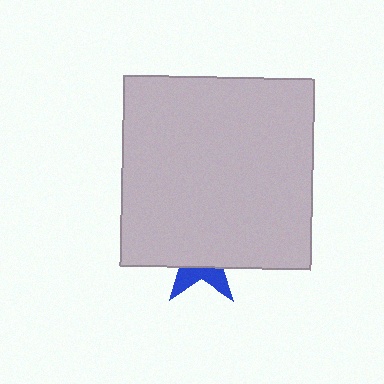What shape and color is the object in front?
The object in front is a light gray square.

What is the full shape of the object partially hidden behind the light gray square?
The partially hidden object is a blue star.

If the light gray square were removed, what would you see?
You would see the complete blue star.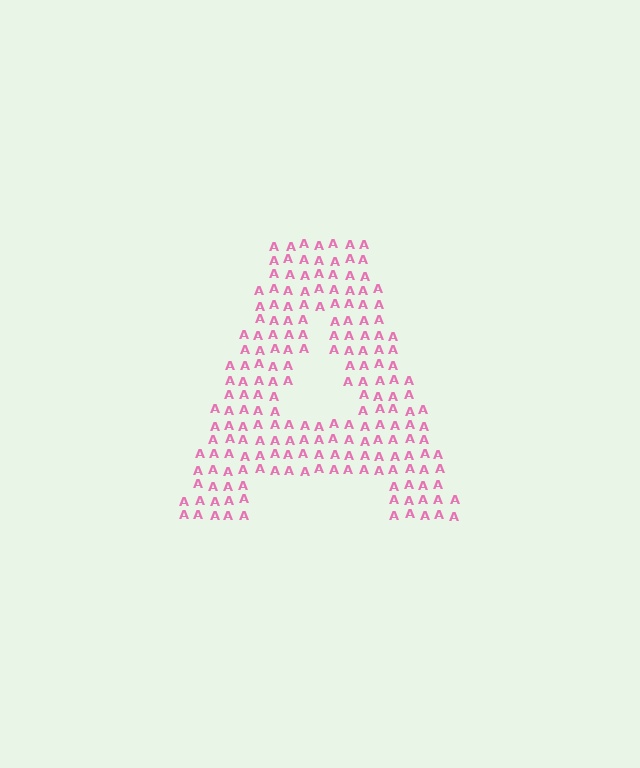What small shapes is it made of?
It is made of small letter A's.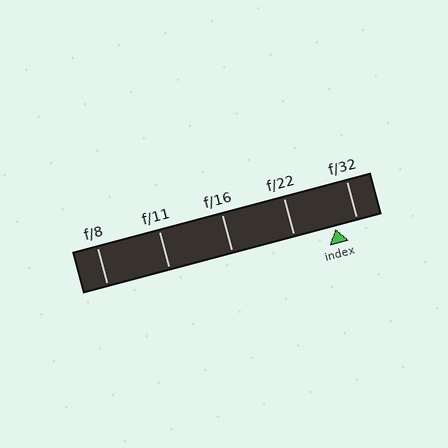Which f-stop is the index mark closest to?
The index mark is closest to f/32.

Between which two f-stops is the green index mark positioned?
The index mark is between f/22 and f/32.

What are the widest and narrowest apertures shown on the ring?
The widest aperture shown is f/8 and the narrowest is f/32.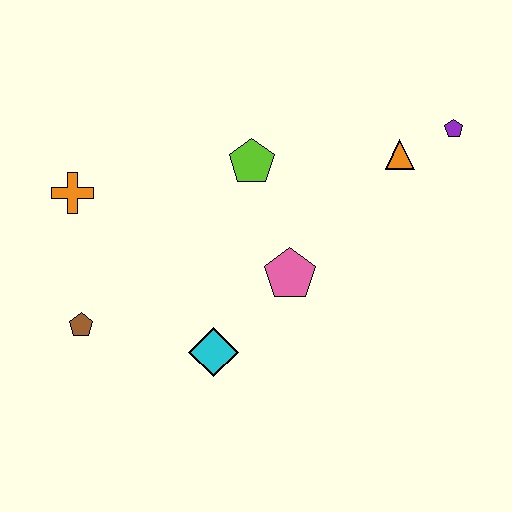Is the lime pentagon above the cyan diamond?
Yes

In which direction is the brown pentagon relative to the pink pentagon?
The brown pentagon is to the left of the pink pentagon.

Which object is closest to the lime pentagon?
The pink pentagon is closest to the lime pentagon.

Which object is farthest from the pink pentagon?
The orange cross is farthest from the pink pentagon.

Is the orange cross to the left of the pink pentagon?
Yes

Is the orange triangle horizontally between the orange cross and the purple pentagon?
Yes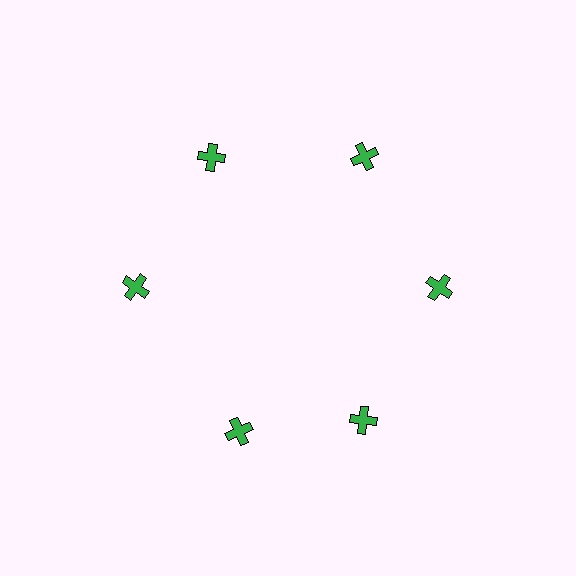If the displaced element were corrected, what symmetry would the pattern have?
It would have 6-fold rotational symmetry — the pattern would map onto itself every 60 degrees.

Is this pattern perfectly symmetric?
No. The 6 green crosses are arranged in a ring, but one element near the 7 o'clock position is rotated out of alignment along the ring, breaking the 6-fold rotational symmetry.